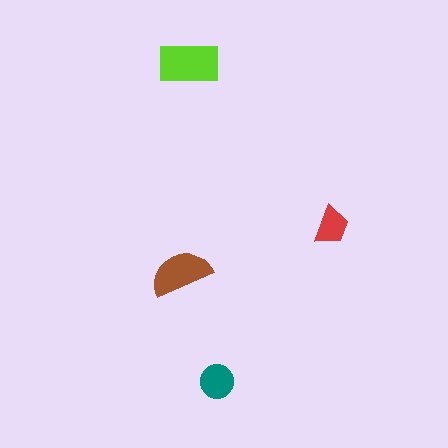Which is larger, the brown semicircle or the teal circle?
The brown semicircle.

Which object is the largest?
The lime rectangle.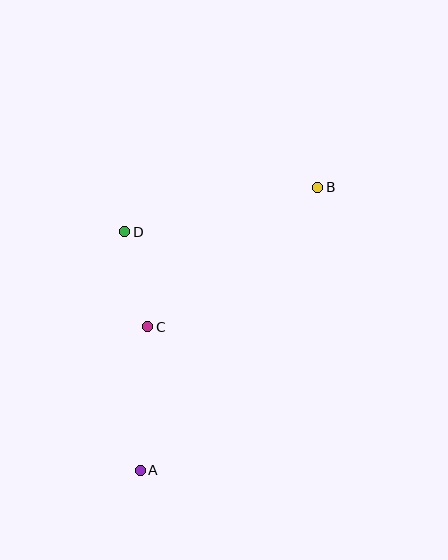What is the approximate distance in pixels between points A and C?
The distance between A and C is approximately 144 pixels.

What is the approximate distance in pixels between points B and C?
The distance between B and C is approximately 220 pixels.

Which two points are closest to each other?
Points C and D are closest to each other.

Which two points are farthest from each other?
Points A and B are farthest from each other.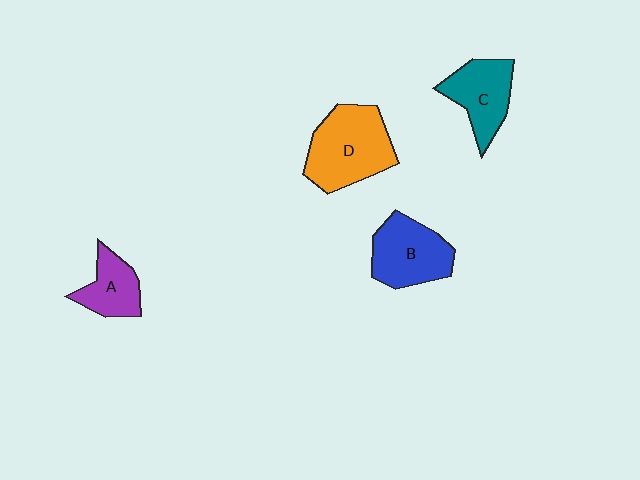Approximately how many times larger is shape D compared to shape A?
Approximately 1.9 times.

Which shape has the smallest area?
Shape A (purple).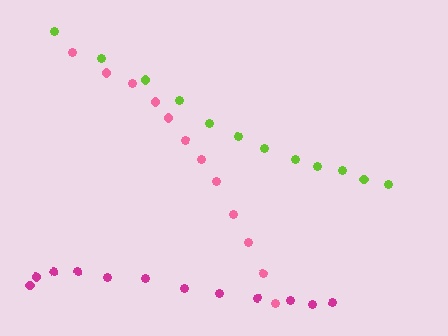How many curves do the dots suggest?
There are 3 distinct paths.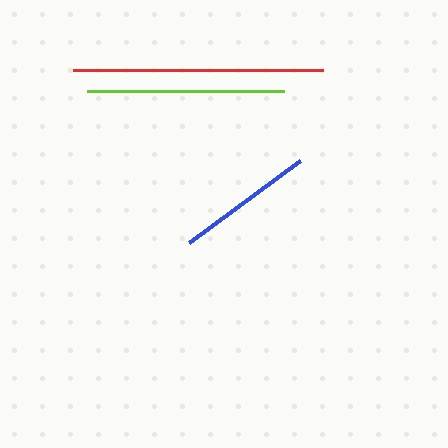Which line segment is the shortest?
The blue line is the shortest at approximately 137 pixels.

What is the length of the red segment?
The red segment is approximately 251 pixels long.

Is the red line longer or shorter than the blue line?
The red line is longer than the blue line.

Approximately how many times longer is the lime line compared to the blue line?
The lime line is approximately 1.4 times the length of the blue line.